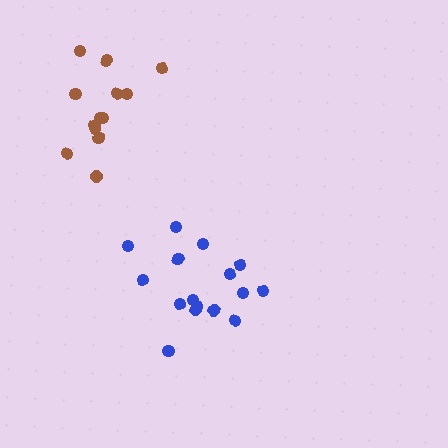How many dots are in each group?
Group 1: 16 dots, Group 2: 13 dots (29 total).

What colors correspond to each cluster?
The clusters are colored: blue, brown.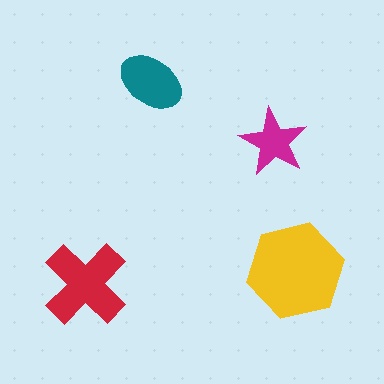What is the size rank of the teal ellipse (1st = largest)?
3rd.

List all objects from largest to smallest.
The yellow hexagon, the red cross, the teal ellipse, the magenta star.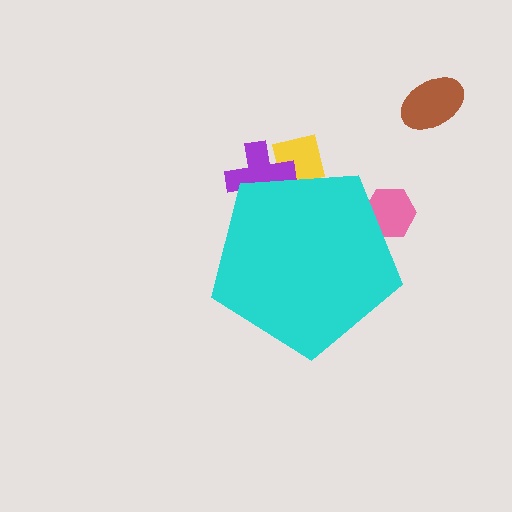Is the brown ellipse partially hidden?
No, the brown ellipse is fully visible.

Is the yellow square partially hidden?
Yes, the yellow square is partially hidden behind the cyan pentagon.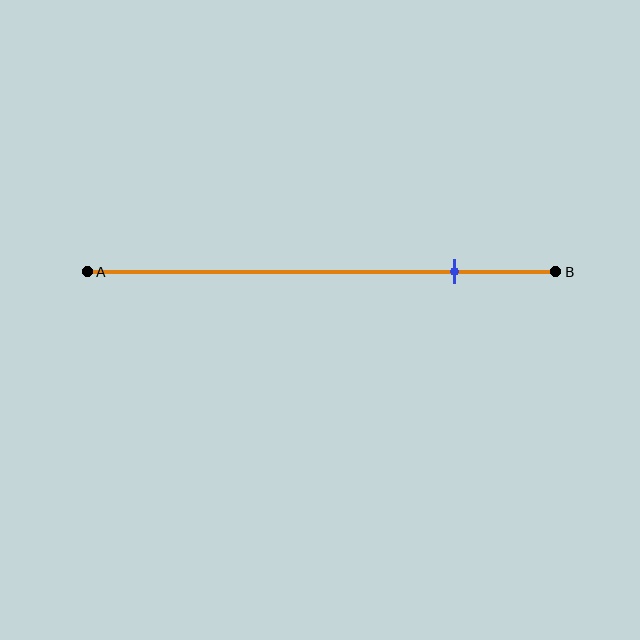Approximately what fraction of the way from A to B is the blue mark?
The blue mark is approximately 80% of the way from A to B.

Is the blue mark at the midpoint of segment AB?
No, the mark is at about 80% from A, not at the 50% midpoint.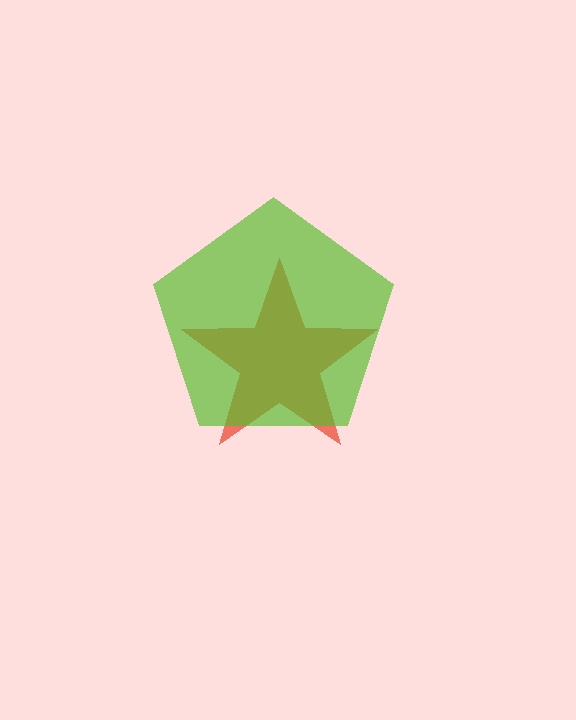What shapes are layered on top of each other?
The layered shapes are: a red star, a lime pentagon.